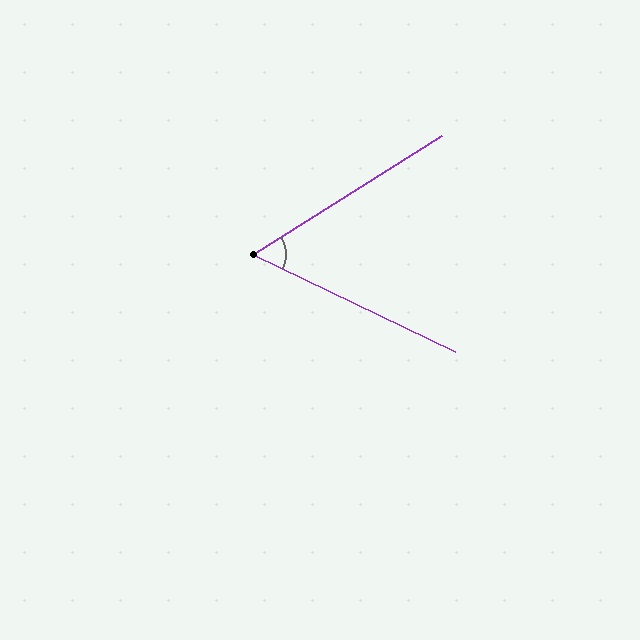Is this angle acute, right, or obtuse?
It is acute.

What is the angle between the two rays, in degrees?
Approximately 58 degrees.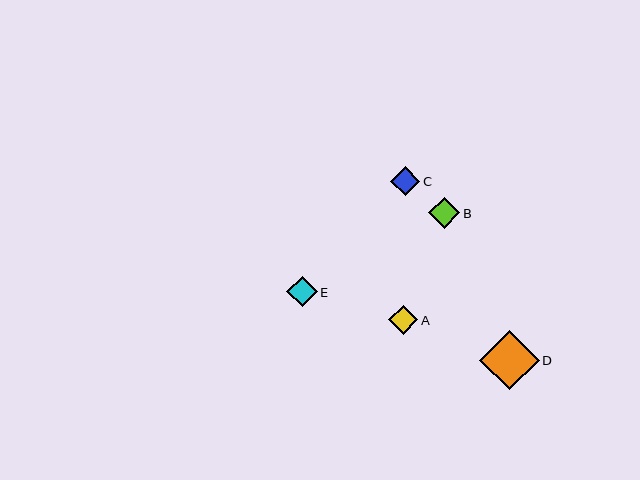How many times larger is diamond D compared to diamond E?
Diamond D is approximately 2.0 times the size of diamond E.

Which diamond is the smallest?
Diamond A is the smallest with a size of approximately 29 pixels.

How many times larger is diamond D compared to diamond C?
Diamond D is approximately 2.0 times the size of diamond C.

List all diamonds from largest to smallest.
From largest to smallest: D, B, E, C, A.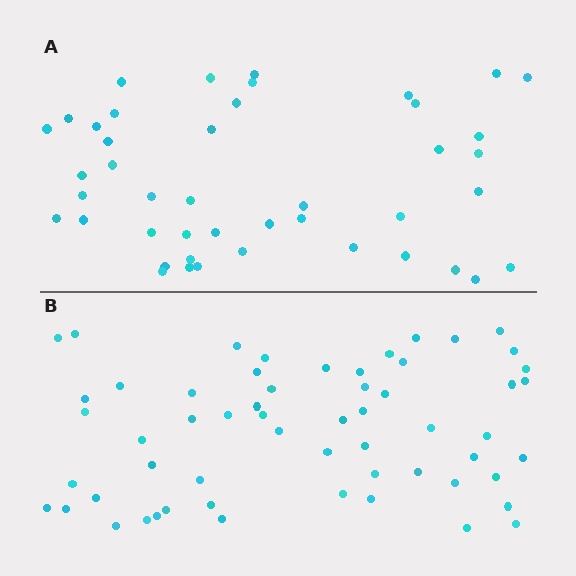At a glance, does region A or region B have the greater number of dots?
Region B (the bottom region) has more dots.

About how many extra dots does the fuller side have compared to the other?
Region B has approximately 15 more dots than region A.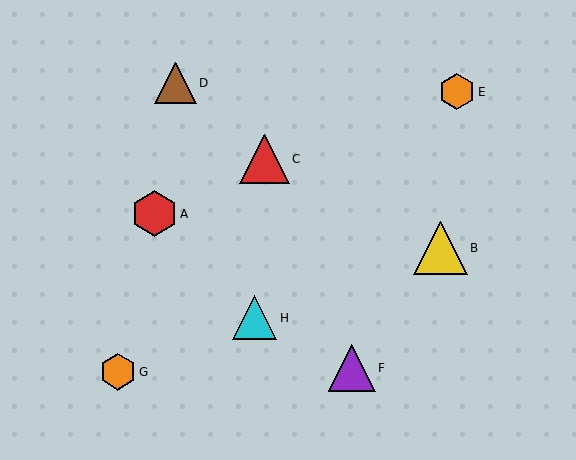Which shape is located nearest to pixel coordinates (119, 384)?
The orange hexagon (labeled G) at (118, 372) is nearest to that location.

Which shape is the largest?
The yellow triangle (labeled B) is the largest.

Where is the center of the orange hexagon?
The center of the orange hexagon is at (118, 372).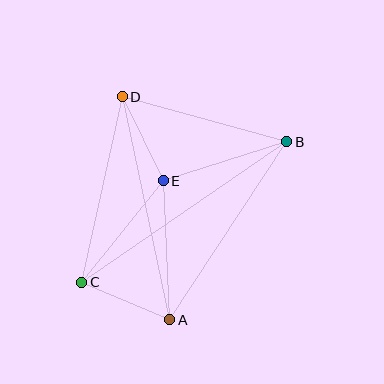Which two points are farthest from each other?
Points B and C are farthest from each other.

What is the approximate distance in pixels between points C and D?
The distance between C and D is approximately 190 pixels.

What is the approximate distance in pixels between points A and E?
The distance between A and E is approximately 139 pixels.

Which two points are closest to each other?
Points D and E are closest to each other.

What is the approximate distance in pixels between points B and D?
The distance between B and D is approximately 170 pixels.